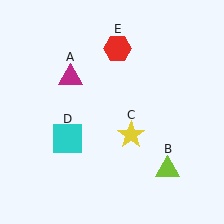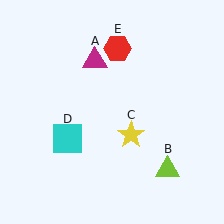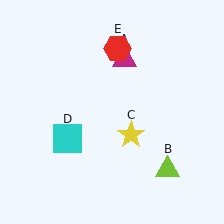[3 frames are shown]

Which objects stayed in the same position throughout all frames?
Lime triangle (object B) and yellow star (object C) and cyan square (object D) and red hexagon (object E) remained stationary.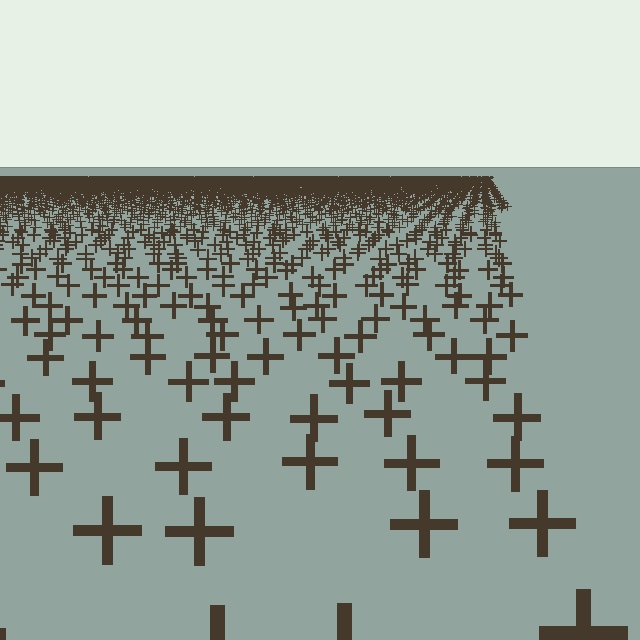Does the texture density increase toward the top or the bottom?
Density increases toward the top.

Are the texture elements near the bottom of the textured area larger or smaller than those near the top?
Larger. Near the bottom, elements are closer to the viewer and appear at a bigger on-screen size.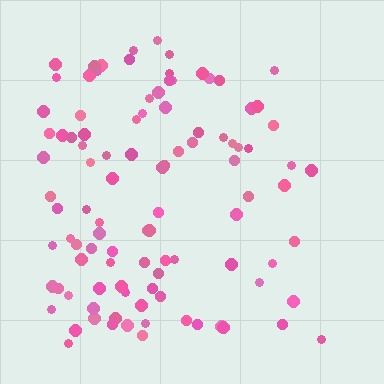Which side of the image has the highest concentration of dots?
The left.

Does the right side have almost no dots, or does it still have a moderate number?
Still a moderate number, just noticeably fewer than the left.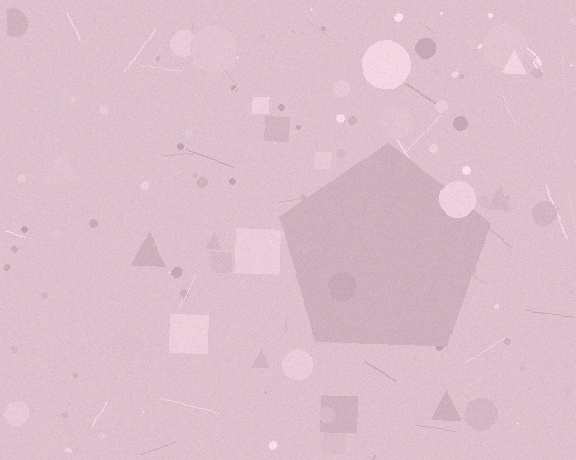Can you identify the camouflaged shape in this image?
The camouflaged shape is a pentagon.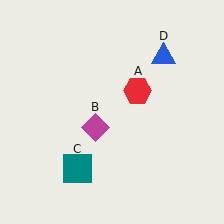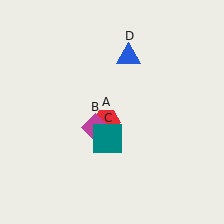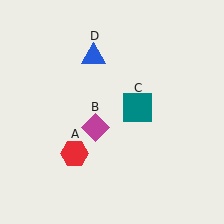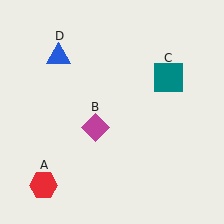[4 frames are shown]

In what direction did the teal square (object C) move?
The teal square (object C) moved up and to the right.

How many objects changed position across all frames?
3 objects changed position: red hexagon (object A), teal square (object C), blue triangle (object D).